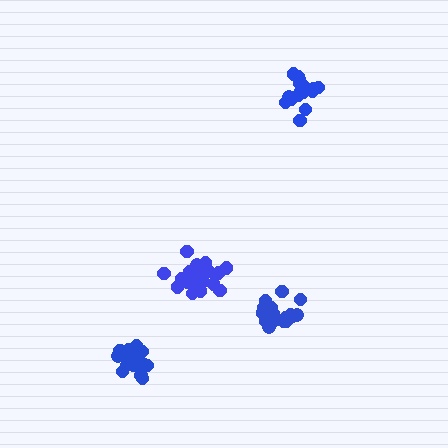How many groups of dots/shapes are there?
There are 4 groups.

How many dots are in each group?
Group 1: 21 dots, Group 2: 18 dots, Group 3: 21 dots, Group 4: 18 dots (78 total).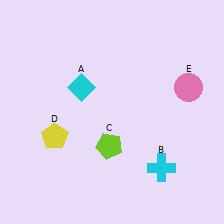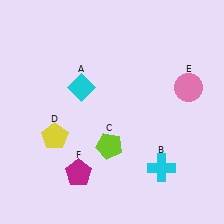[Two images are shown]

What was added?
A magenta pentagon (F) was added in Image 2.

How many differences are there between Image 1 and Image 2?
There is 1 difference between the two images.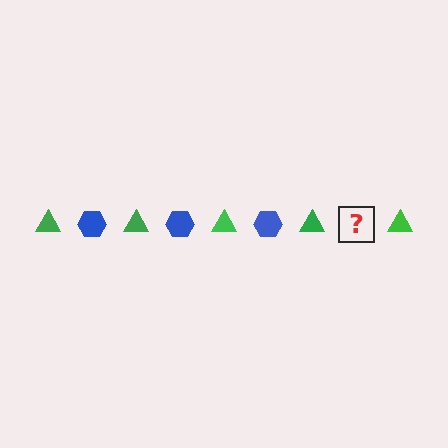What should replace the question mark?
The question mark should be replaced with a blue hexagon.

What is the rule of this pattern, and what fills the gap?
The rule is that the pattern alternates between green triangle and blue hexagon. The gap should be filled with a blue hexagon.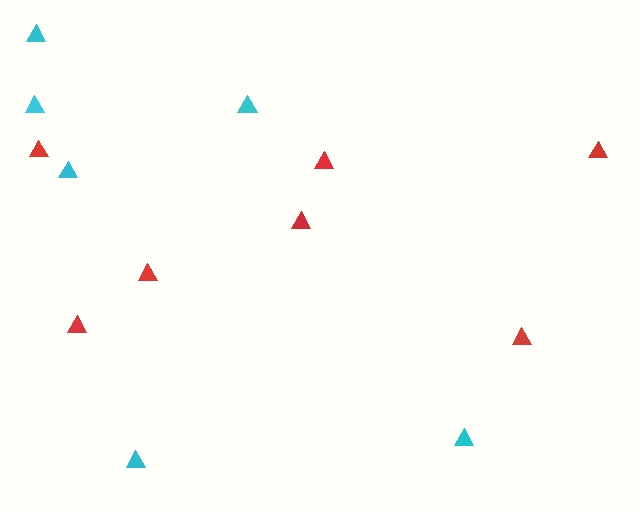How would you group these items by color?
There are 2 groups: one group of cyan triangles (6) and one group of red triangles (7).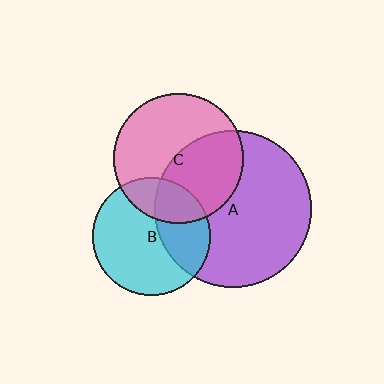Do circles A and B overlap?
Yes.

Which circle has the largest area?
Circle A (purple).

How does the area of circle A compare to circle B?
Approximately 1.8 times.